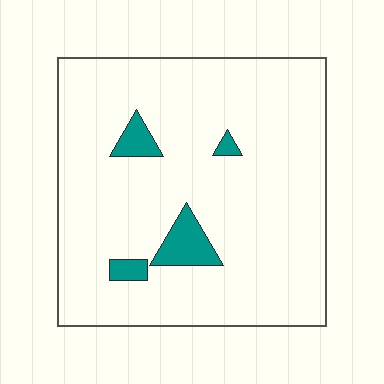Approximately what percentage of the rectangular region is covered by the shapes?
Approximately 5%.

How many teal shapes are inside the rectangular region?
4.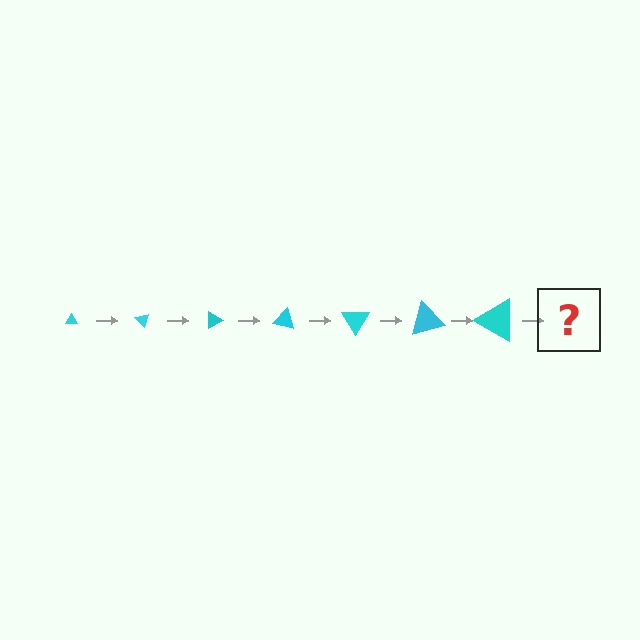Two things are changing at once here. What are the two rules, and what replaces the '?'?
The two rules are that the triangle grows larger each step and it rotates 45 degrees each step. The '?' should be a triangle, larger than the previous one and rotated 315 degrees from the start.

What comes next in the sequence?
The next element should be a triangle, larger than the previous one and rotated 315 degrees from the start.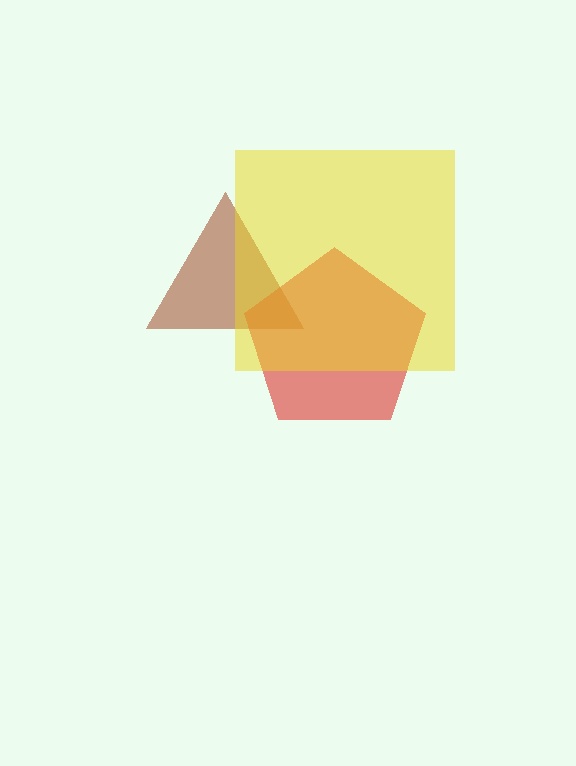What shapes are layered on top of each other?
The layered shapes are: a brown triangle, a red pentagon, a yellow square.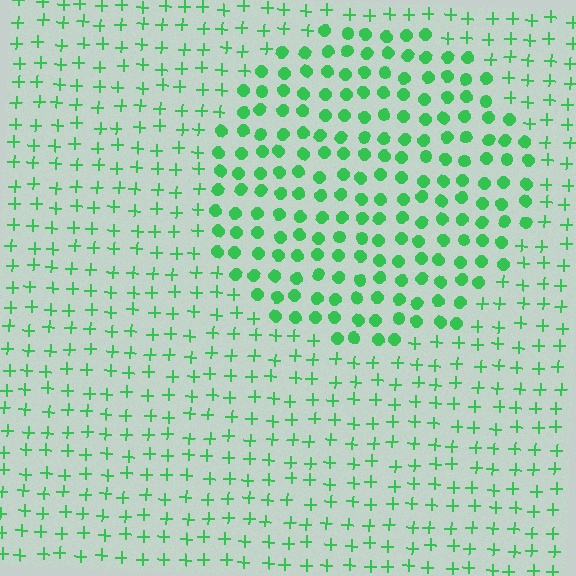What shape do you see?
I see a circle.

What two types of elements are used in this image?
The image uses circles inside the circle region and plus signs outside it.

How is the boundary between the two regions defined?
The boundary is defined by a change in element shape: circles inside vs. plus signs outside. All elements share the same color and spacing.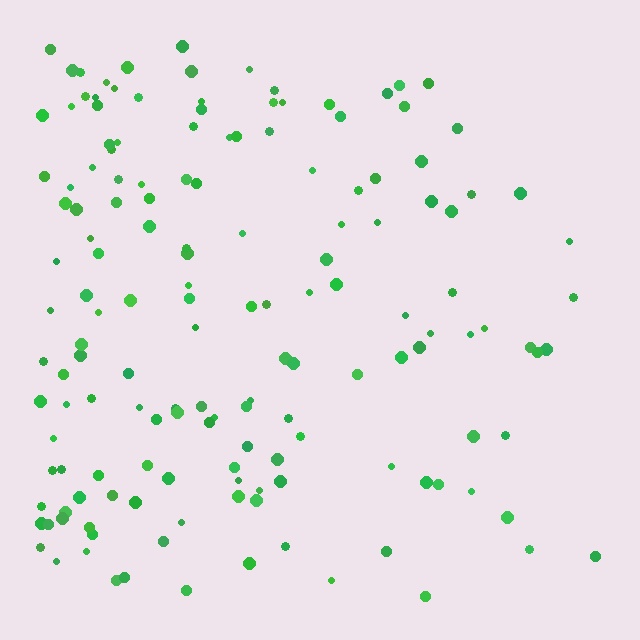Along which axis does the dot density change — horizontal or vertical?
Horizontal.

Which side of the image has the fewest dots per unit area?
The right.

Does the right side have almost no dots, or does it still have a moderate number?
Still a moderate number, just noticeably fewer than the left.